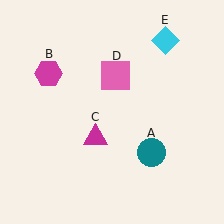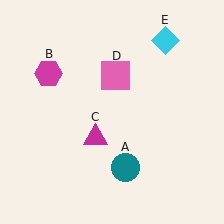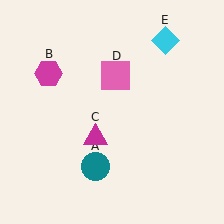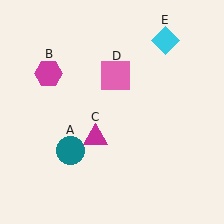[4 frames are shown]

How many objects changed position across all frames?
1 object changed position: teal circle (object A).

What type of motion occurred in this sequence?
The teal circle (object A) rotated clockwise around the center of the scene.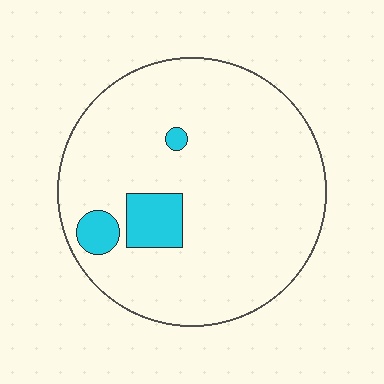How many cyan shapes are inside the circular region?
3.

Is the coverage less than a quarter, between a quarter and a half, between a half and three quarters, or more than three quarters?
Less than a quarter.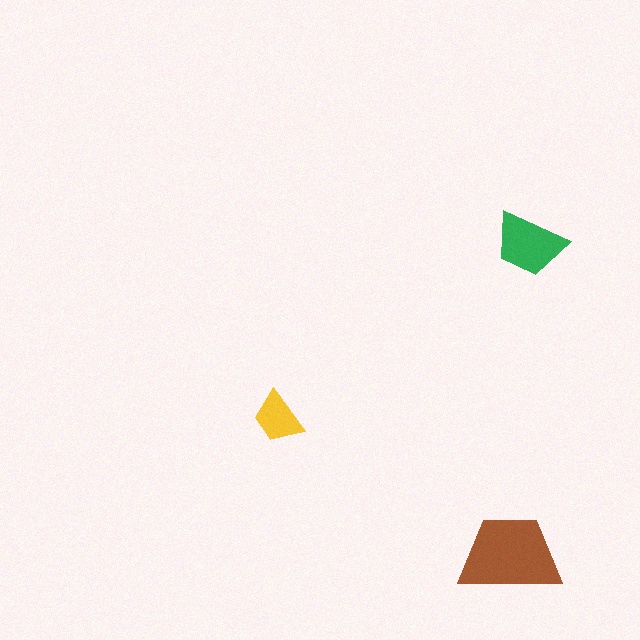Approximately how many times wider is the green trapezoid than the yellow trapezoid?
About 1.5 times wider.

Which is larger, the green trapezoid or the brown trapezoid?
The brown one.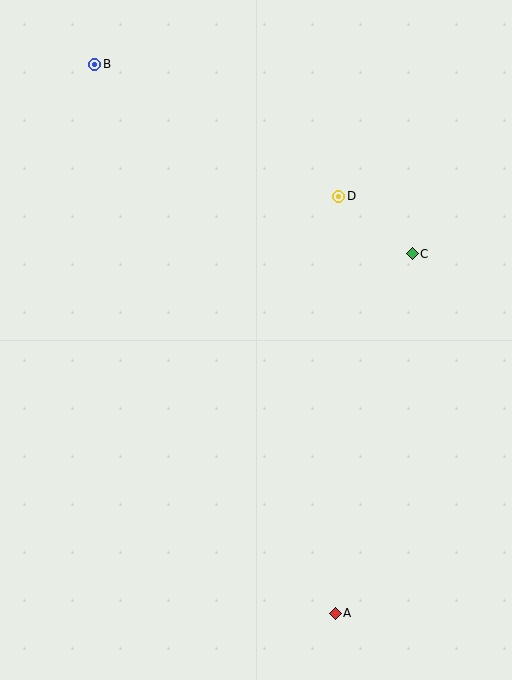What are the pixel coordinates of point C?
Point C is at (412, 254).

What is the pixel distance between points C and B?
The distance between C and B is 370 pixels.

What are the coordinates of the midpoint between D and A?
The midpoint between D and A is at (337, 405).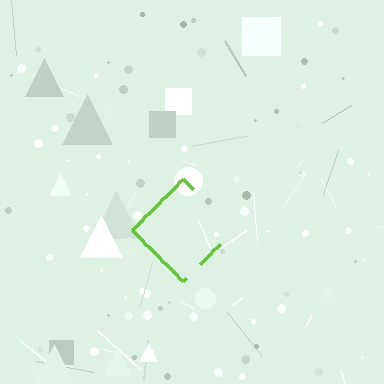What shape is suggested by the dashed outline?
The dashed outline suggests a diamond.